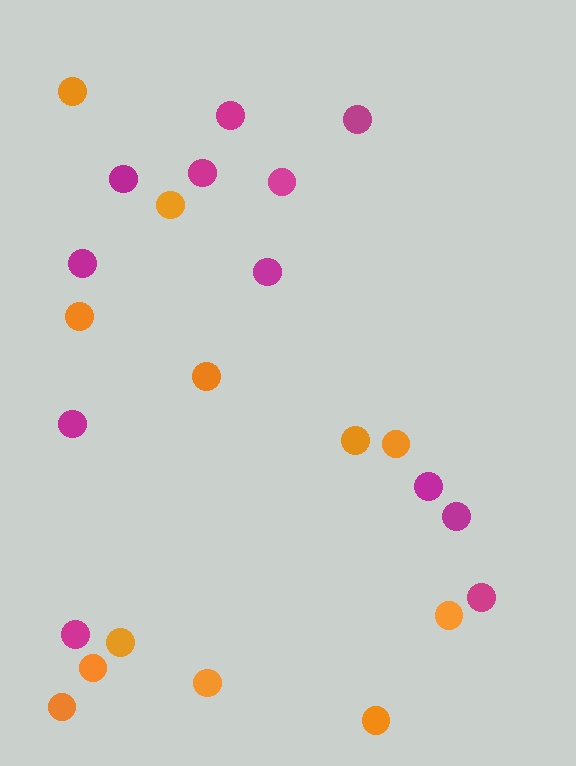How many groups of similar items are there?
There are 2 groups: one group of orange circles (12) and one group of magenta circles (12).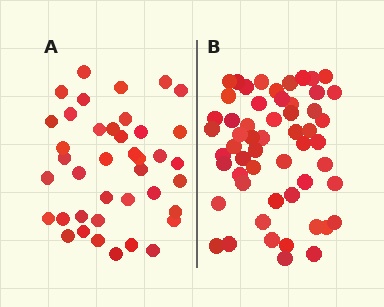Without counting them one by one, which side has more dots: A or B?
Region B (the right region) has more dots.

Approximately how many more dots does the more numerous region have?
Region B has approximately 15 more dots than region A.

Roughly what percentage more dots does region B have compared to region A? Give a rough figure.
About 40% more.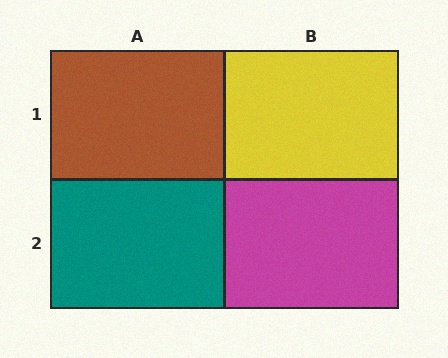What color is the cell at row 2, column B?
Magenta.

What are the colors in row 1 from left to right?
Brown, yellow.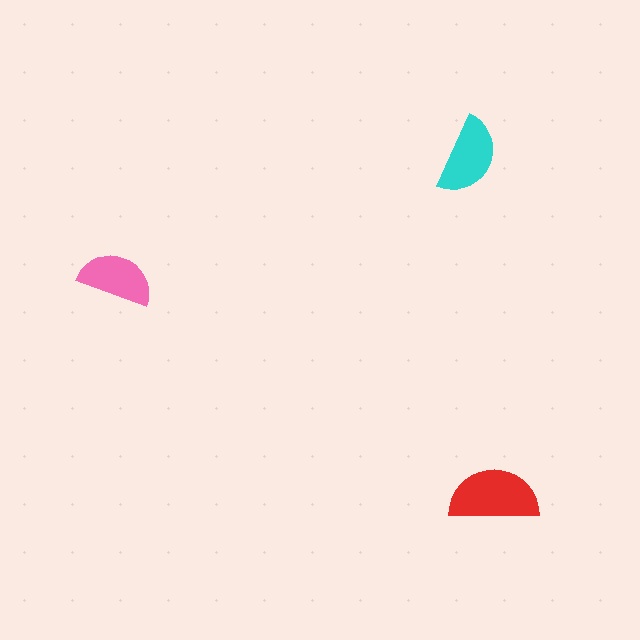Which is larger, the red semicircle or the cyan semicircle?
The red one.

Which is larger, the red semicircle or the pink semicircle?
The red one.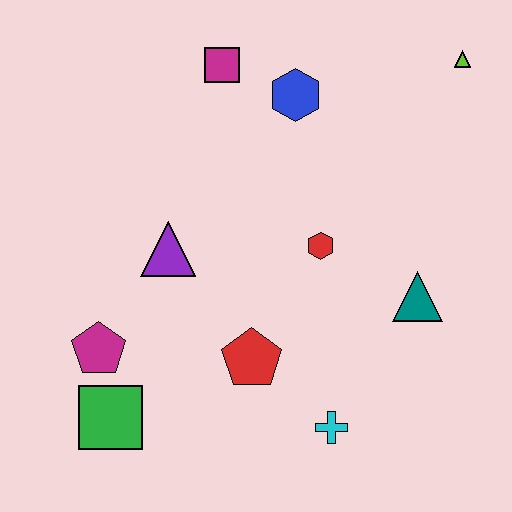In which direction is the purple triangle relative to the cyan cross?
The purple triangle is above the cyan cross.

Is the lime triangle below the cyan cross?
No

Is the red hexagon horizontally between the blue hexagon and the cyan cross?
Yes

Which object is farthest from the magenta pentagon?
The lime triangle is farthest from the magenta pentagon.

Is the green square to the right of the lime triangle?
No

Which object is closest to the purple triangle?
The magenta pentagon is closest to the purple triangle.